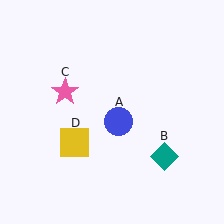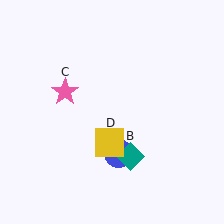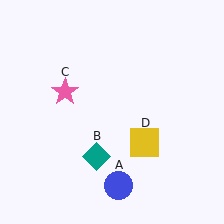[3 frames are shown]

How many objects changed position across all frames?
3 objects changed position: blue circle (object A), teal diamond (object B), yellow square (object D).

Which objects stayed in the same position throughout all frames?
Pink star (object C) remained stationary.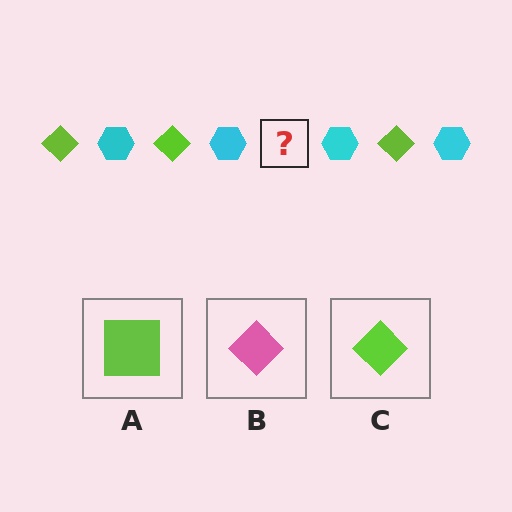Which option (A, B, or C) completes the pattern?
C.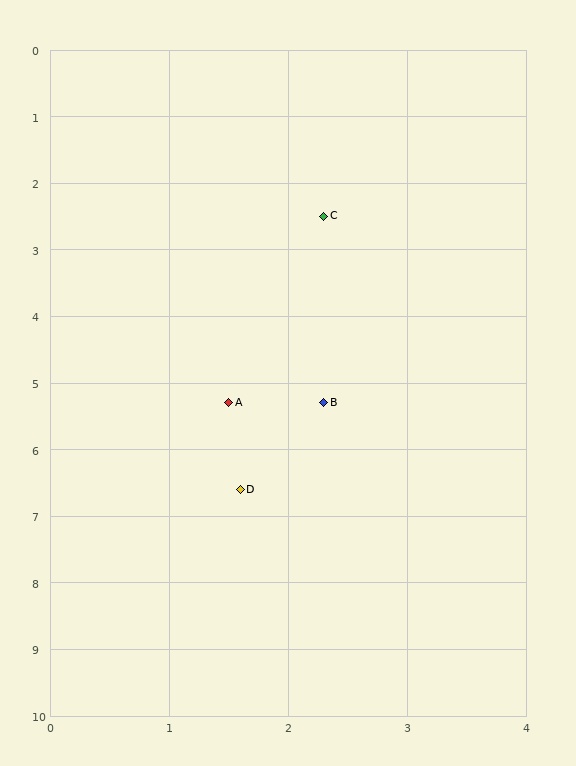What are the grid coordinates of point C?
Point C is at approximately (2.3, 2.5).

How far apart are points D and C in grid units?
Points D and C are about 4.2 grid units apart.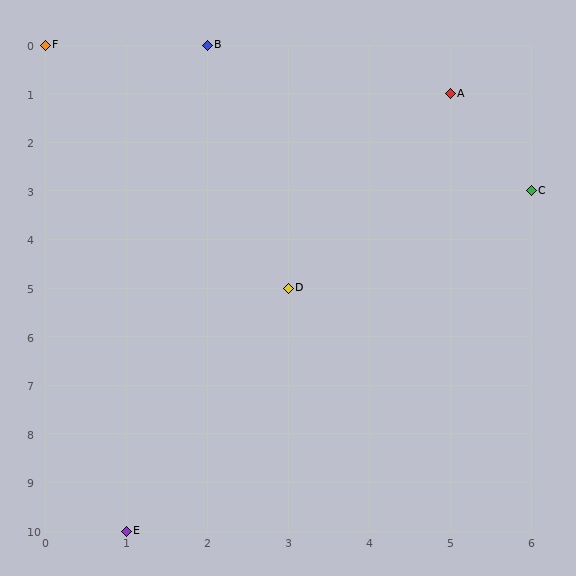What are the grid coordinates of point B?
Point B is at grid coordinates (2, 0).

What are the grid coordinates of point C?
Point C is at grid coordinates (6, 3).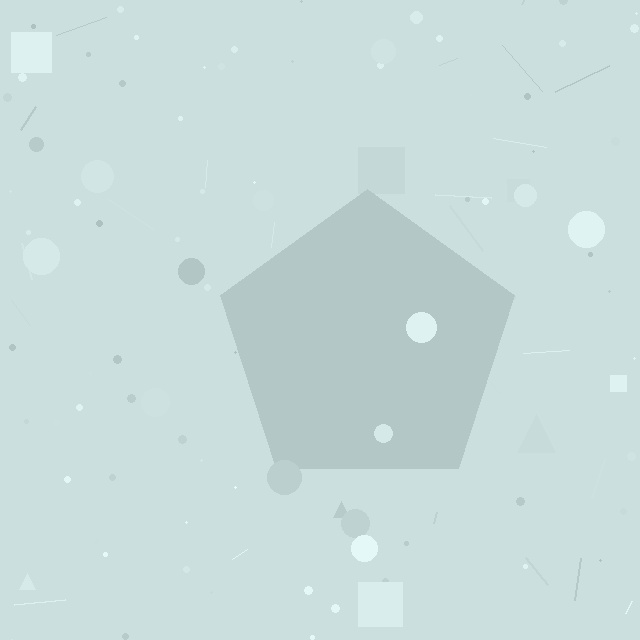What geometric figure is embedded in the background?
A pentagon is embedded in the background.